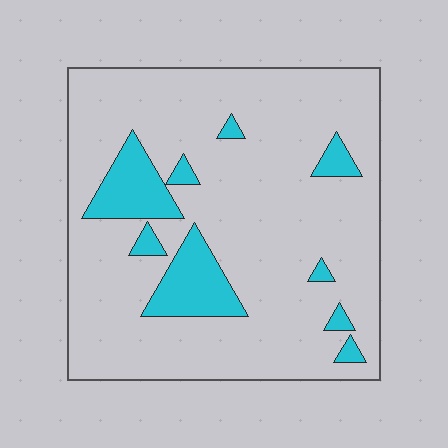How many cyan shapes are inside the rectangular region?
9.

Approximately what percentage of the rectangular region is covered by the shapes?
Approximately 15%.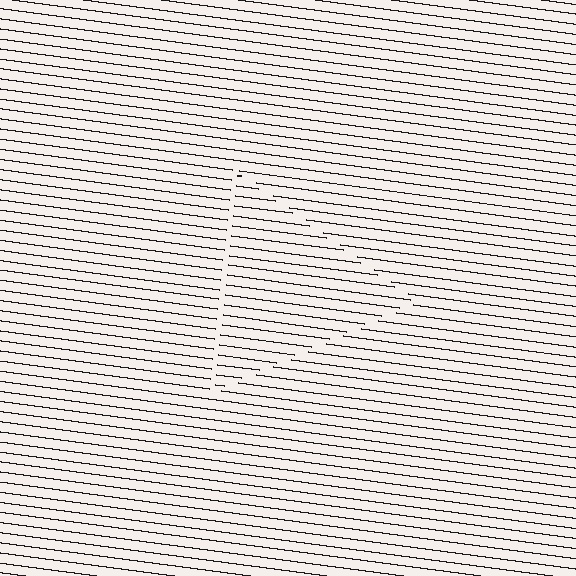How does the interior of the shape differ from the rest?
The interior of the shape contains the same grating, shifted by half a period — the contour is defined by the phase discontinuity where line-ends from the inner and outer gratings abut.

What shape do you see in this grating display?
An illusory triangle. The interior of the shape contains the same grating, shifted by half a period — the contour is defined by the phase discontinuity where line-ends from the inner and outer gratings abut.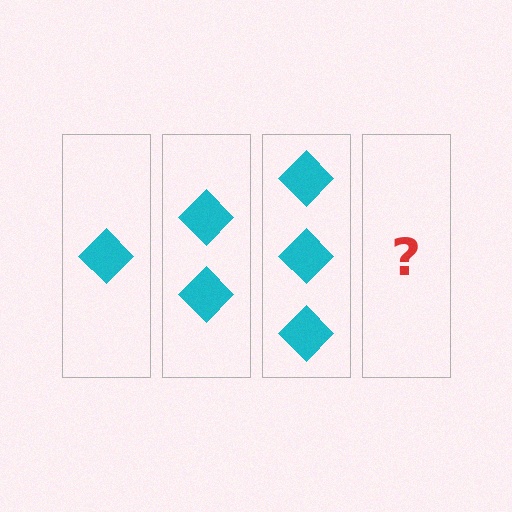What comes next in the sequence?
The next element should be 4 diamonds.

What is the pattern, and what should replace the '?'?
The pattern is that each step adds one more diamond. The '?' should be 4 diamonds.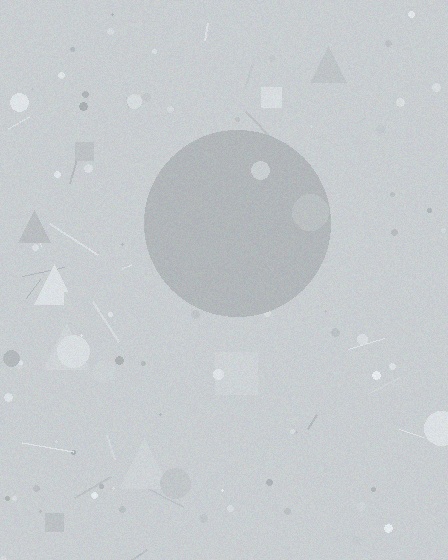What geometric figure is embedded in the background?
A circle is embedded in the background.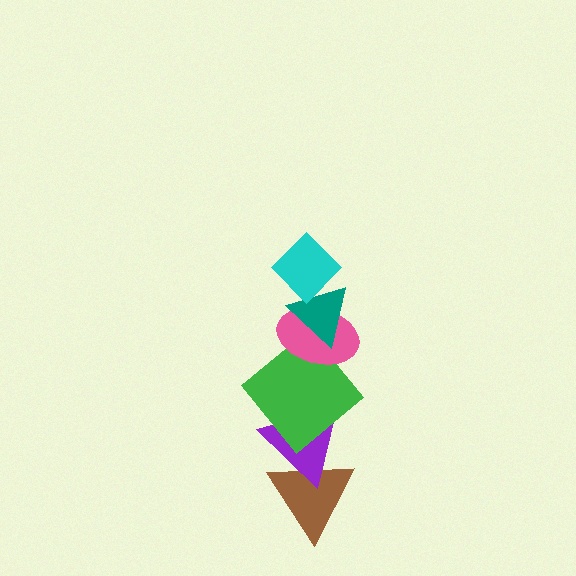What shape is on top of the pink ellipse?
The teal triangle is on top of the pink ellipse.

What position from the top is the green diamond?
The green diamond is 4th from the top.